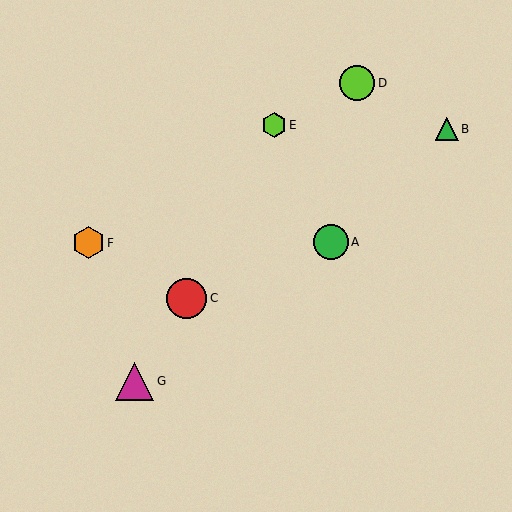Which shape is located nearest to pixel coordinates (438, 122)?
The green triangle (labeled B) at (447, 129) is nearest to that location.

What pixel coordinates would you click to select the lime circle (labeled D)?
Click at (357, 83) to select the lime circle D.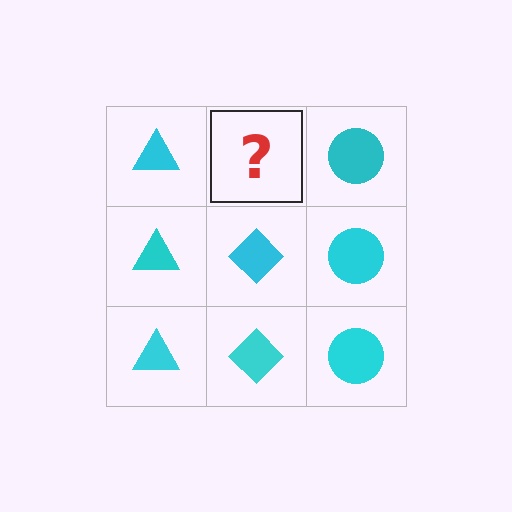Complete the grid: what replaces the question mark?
The question mark should be replaced with a cyan diamond.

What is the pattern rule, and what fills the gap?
The rule is that each column has a consistent shape. The gap should be filled with a cyan diamond.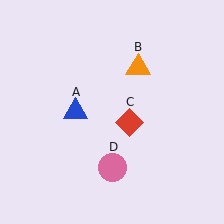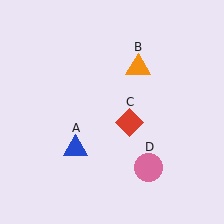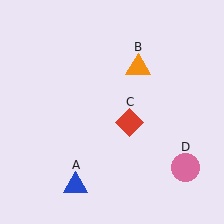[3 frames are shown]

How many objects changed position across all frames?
2 objects changed position: blue triangle (object A), pink circle (object D).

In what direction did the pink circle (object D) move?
The pink circle (object D) moved right.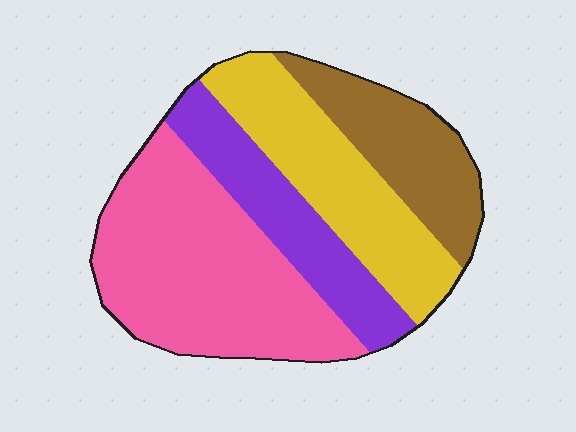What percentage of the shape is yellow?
Yellow takes up between a sixth and a third of the shape.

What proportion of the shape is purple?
Purple covers about 20% of the shape.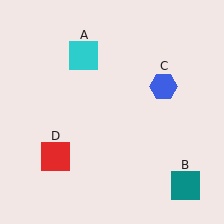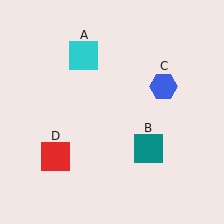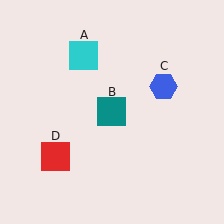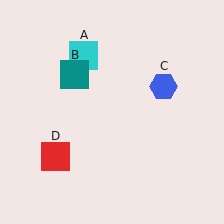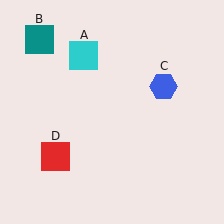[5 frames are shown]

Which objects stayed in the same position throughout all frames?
Cyan square (object A) and blue hexagon (object C) and red square (object D) remained stationary.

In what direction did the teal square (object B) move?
The teal square (object B) moved up and to the left.